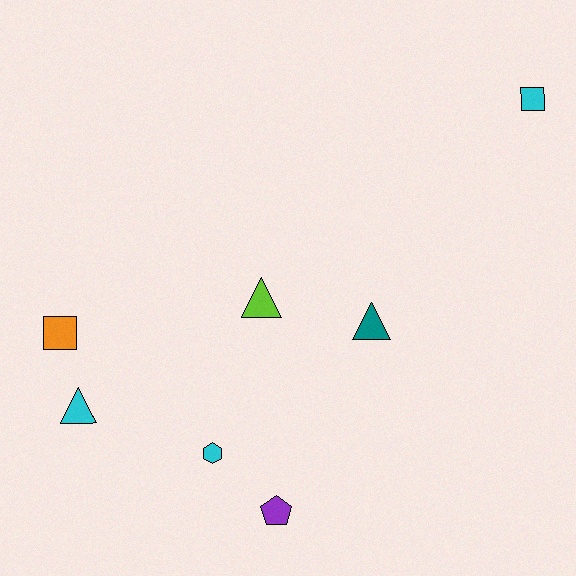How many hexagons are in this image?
There is 1 hexagon.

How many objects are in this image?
There are 7 objects.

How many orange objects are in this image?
There is 1 orange object.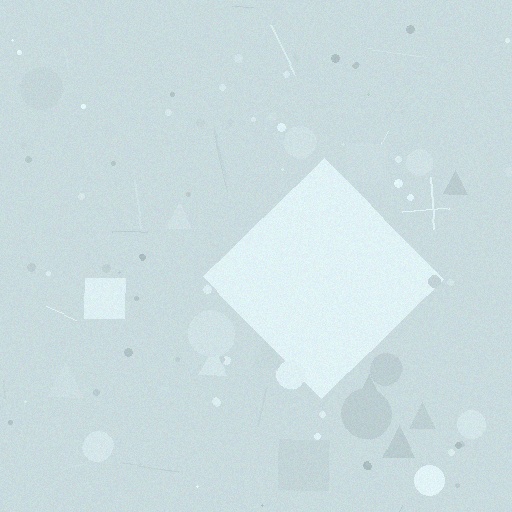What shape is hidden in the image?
A diamond is hidden in the image.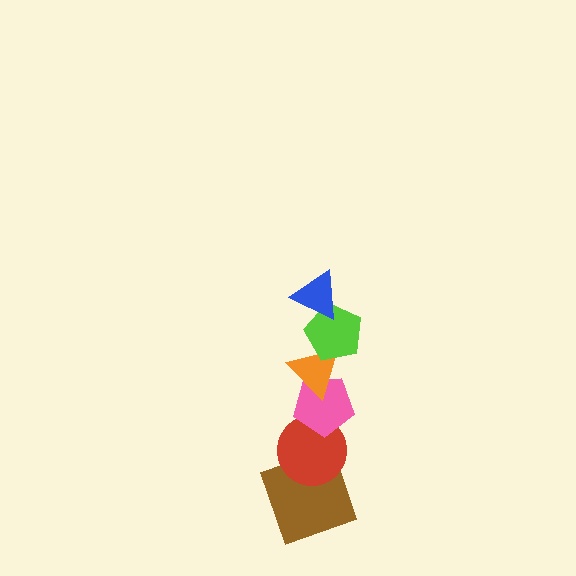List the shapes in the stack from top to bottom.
From top to bottom: the blue triangle, the lime pentagon, the orange triangle, the pink pentagon, the red circle, the brown square.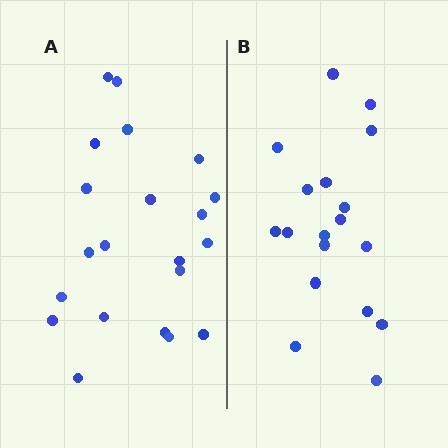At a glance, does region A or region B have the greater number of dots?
Region A (the left region) has more dots.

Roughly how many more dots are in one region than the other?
Region A has just a few more — roughly 2 or 3 more dots than region B.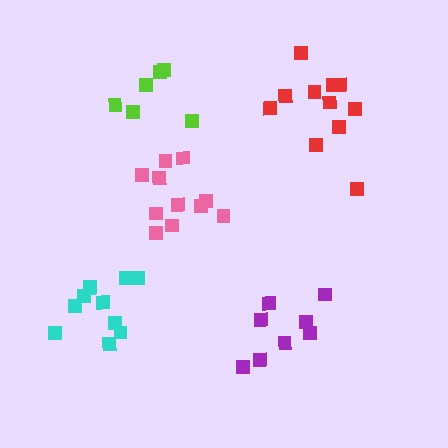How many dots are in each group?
Group 1: 11 dots, Group 2: 11 dots, Group 3: 8 dots, Group 4: 11 dots, Group 5: 6 dots (47 total).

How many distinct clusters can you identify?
There are 5 distinct clusters.